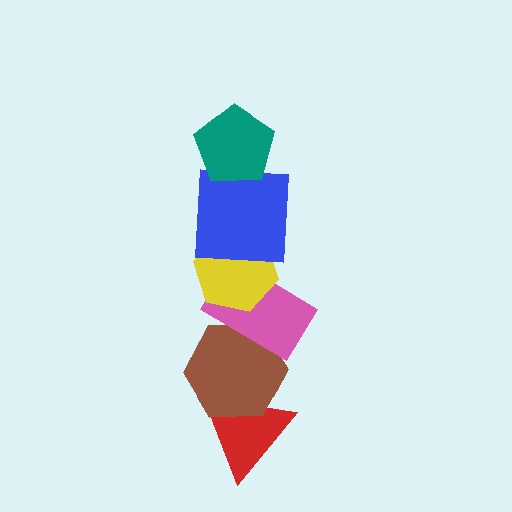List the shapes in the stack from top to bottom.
From top to bottom: the teal pentagon, the blue square, the yellow hexagon, the pink rectangle, the brown hexagon, the red triangle.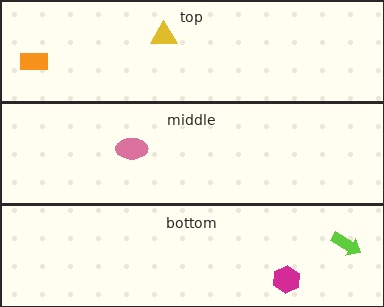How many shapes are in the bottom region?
2.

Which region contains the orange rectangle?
The top region.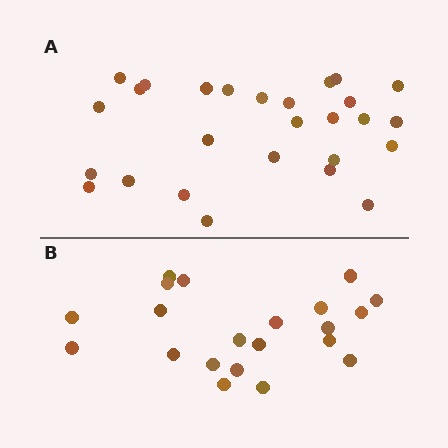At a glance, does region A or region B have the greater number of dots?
Region A (the top region) has more dots.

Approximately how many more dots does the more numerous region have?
Region A has about 6 more dots than region B.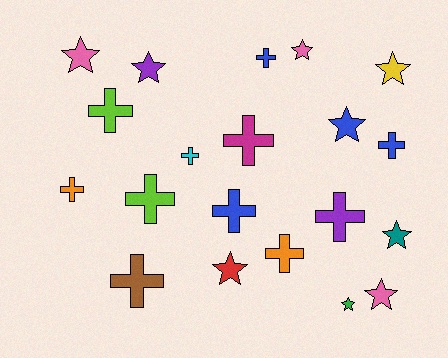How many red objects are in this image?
There is 1 red object.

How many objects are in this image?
There are 20 objects.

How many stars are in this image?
There are 9 stars.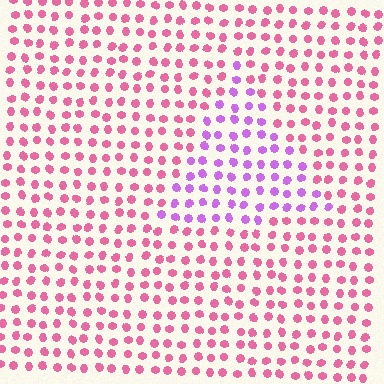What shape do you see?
I see a triangle.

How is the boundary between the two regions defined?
The boundary is defined purely by a slight shift in hue (about 46 degrees). Spacing, size, and orientation are identical on both sides.